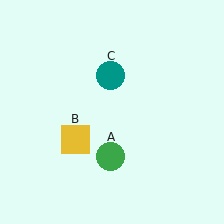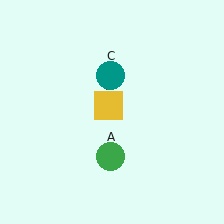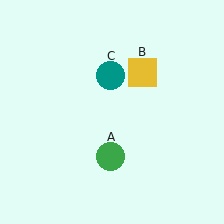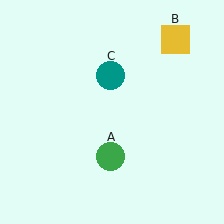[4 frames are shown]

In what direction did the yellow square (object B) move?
The yellow square (object B) moved up and to the right.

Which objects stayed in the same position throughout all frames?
Green circle (object A) and teal circle (object C) remained stationary.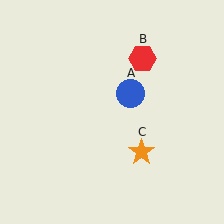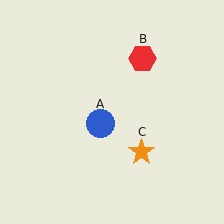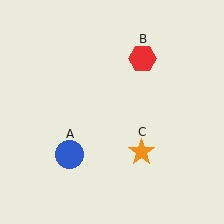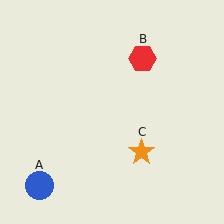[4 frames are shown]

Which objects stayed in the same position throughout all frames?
Red hexagon (object B) and orange star (object C) remained stationary.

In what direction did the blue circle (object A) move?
The blue circle (object A) moved down and to the left.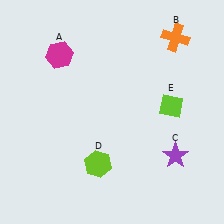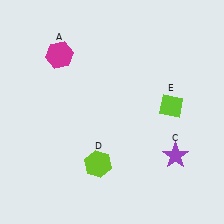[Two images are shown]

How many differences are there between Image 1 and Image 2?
There is 1 difference between the two images.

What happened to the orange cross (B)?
The orange cross (B) was removed in Image 2. It was in the top-right area of Image 1.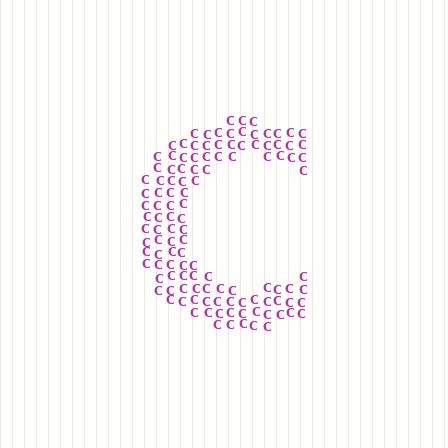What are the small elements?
The small elements are letter C's.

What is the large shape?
The large shape is the letter C.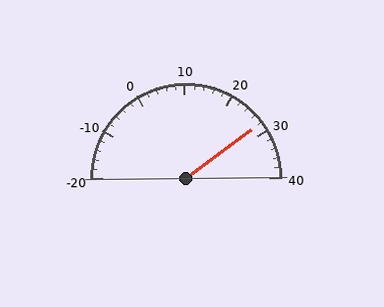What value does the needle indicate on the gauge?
The needle indicates approximately 28.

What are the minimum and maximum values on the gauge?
The gauge ranges from -20 to 40.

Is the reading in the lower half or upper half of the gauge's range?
The reading is in the upper half of the range (-20 to 40).